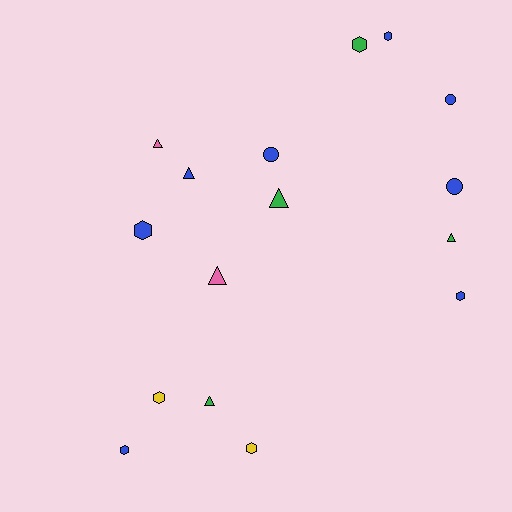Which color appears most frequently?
Blue, with 8 objects.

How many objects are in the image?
There are 16 objects.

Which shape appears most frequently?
Hexagon, with 7 objects.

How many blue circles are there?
There are 3 blue circles.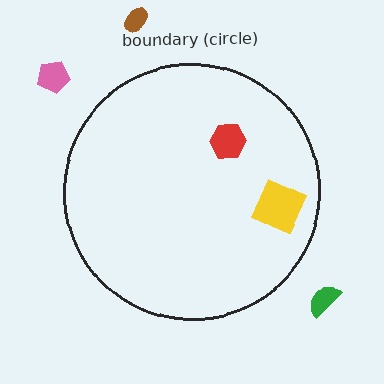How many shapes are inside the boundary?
2 inside, 3 outside.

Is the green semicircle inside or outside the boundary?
Outside.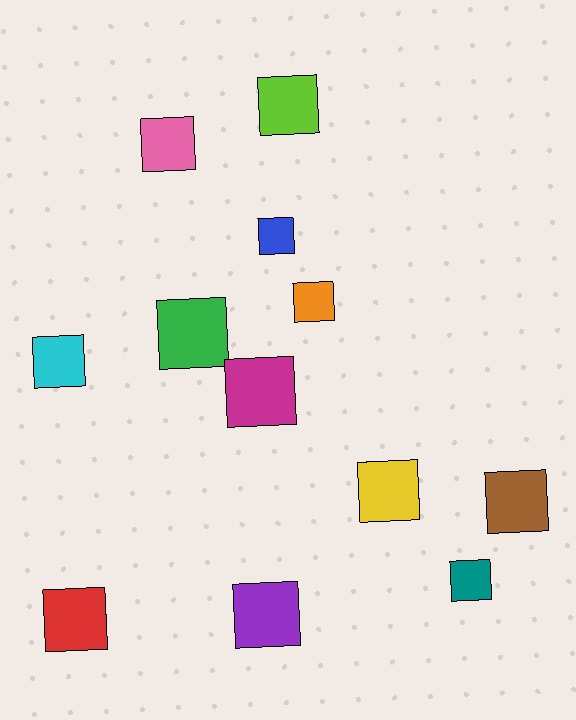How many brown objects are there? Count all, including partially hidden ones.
There is 1 brown object.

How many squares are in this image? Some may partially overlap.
There are 12 squares.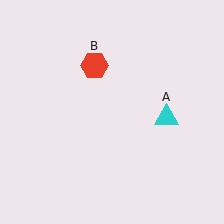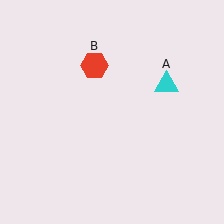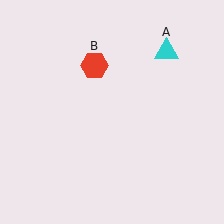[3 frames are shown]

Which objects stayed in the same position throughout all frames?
Red hexagon (object B) remained stationary.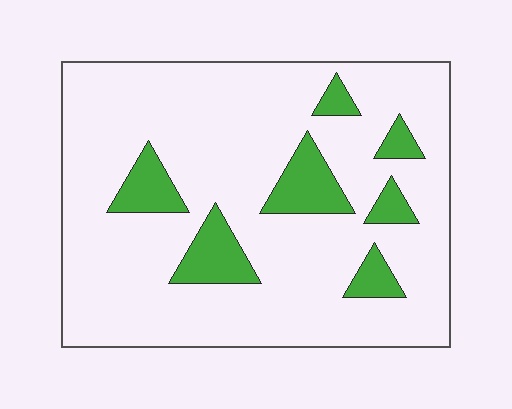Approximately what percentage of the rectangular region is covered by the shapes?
Approximately 15%.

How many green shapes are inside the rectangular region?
7.